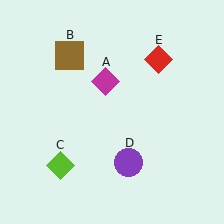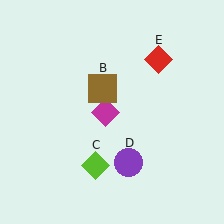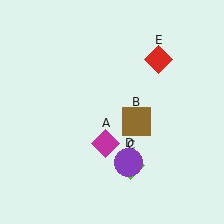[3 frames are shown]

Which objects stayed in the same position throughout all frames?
Purple circle (object D) and red diamond (object E) remained stationary.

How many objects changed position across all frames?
3 objects changed position: magenta diamond (object A), brown square (object B), lime diamond (object C).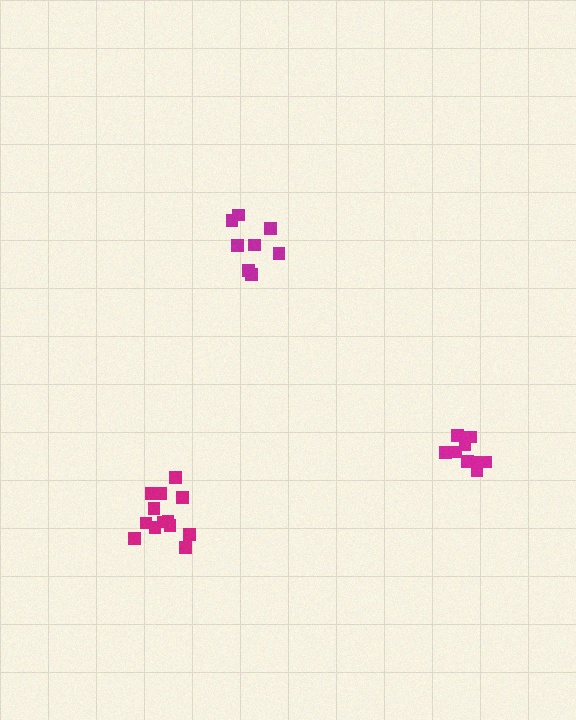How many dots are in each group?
Group 1: 9 dots, Group 2: 13 dots, Group 3: 8 dots (30 total).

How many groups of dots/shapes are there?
There are 3 groups.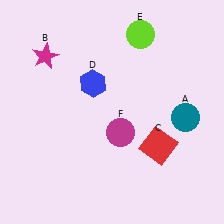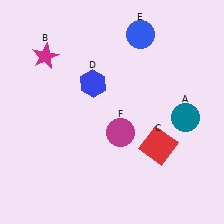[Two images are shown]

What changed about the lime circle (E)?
In Image 1, E is lime. In Image 2, it changed to blue.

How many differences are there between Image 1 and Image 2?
There is 1 difference between the two images.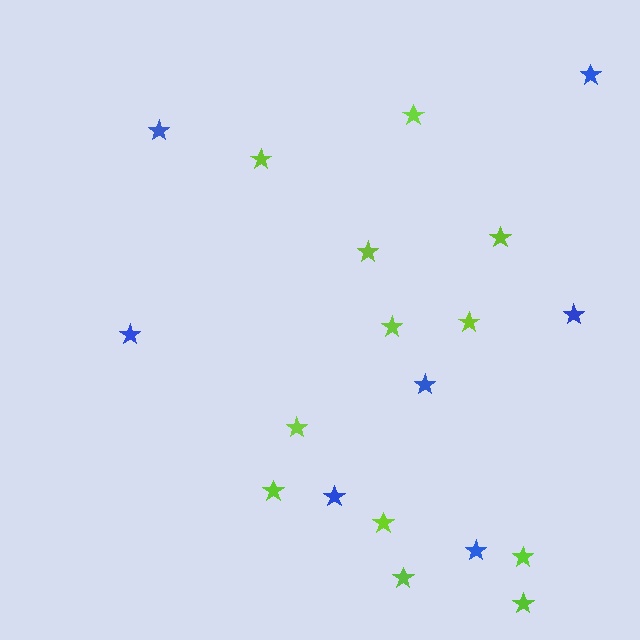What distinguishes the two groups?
There are 2 groups: one group of blue stars (7) and one group of lime stars (12).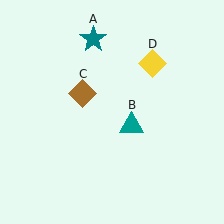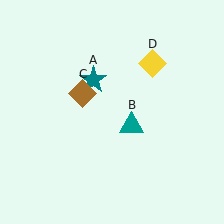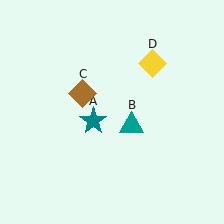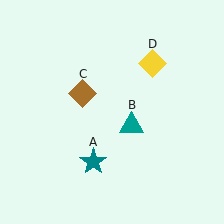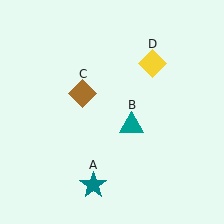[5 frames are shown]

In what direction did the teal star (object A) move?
The teal star (object A) moved down.